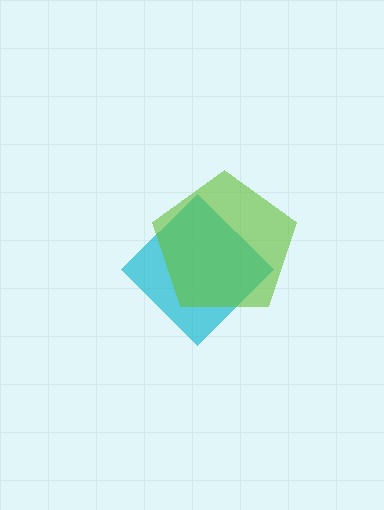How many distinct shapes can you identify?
There are 2 distinct shapes: a cyan diamond, a lime pentagon.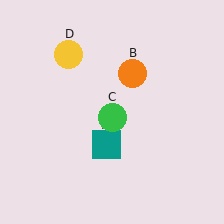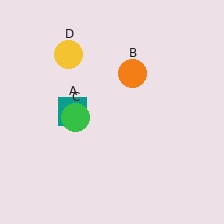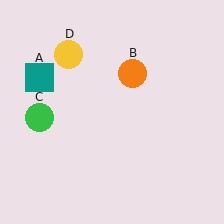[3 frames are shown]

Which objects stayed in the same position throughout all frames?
Orange circle (object B) and yellow circle (object D) remained stationary.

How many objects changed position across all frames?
2 objects changed position: teal square (object A), green circle (object C).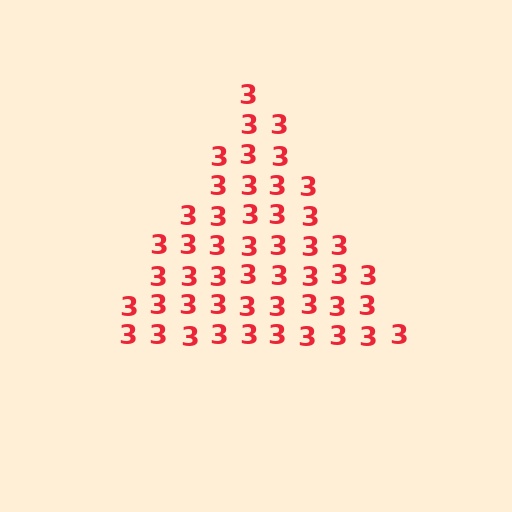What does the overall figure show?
The overall figure shows a triangle.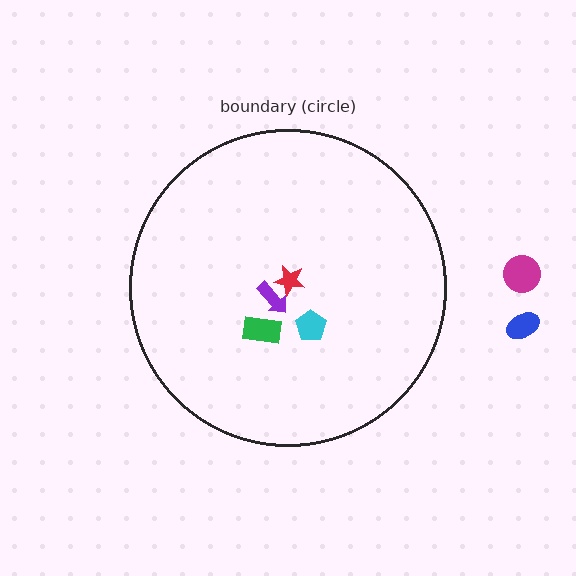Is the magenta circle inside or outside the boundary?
Outside.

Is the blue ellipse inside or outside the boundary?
Outside.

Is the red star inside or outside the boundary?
Inside.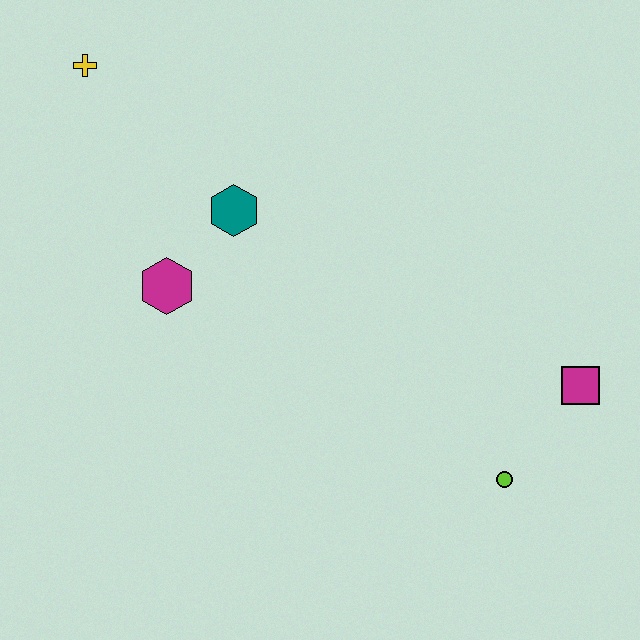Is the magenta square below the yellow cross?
Yes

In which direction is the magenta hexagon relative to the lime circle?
The magenta hexagon is to the left of the lime circle.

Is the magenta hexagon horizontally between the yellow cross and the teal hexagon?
Yes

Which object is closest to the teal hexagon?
The magenta hexagon is closest to the teal hexagon.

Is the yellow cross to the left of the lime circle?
Yes